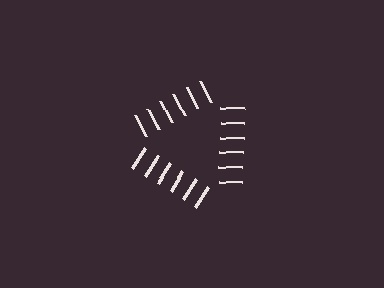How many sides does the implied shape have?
3 sides — the line-ends trace a triangle.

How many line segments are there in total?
18 — 6 along each of the 3 edges.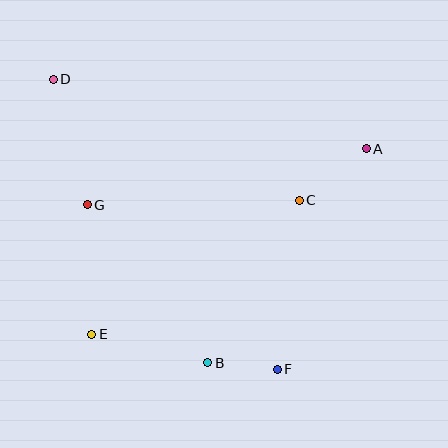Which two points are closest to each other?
Points B and F are closest to each other.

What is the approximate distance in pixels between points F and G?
The distance between F and G is approximately 251 pixels.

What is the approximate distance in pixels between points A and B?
The distance between A and B is approximately 266 pixels.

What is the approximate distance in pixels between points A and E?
The distance between A and E is approximately 331 pixels.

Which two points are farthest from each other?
Points D and F are farthest from each other.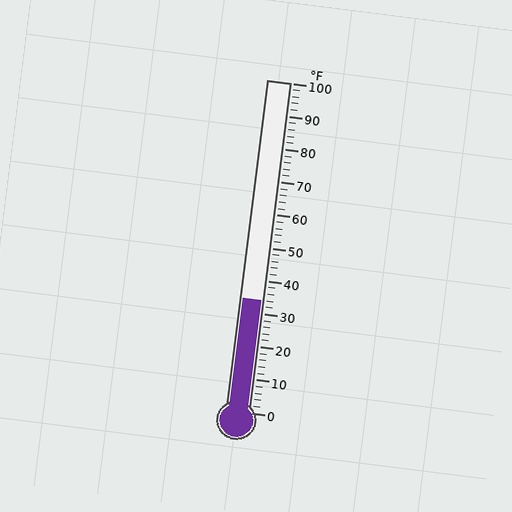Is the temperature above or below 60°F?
The temperature is below 60°F.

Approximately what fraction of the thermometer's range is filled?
The thermometer is filled to approximately 35% of its range.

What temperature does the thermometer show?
The thermometer shows approximately 34°F.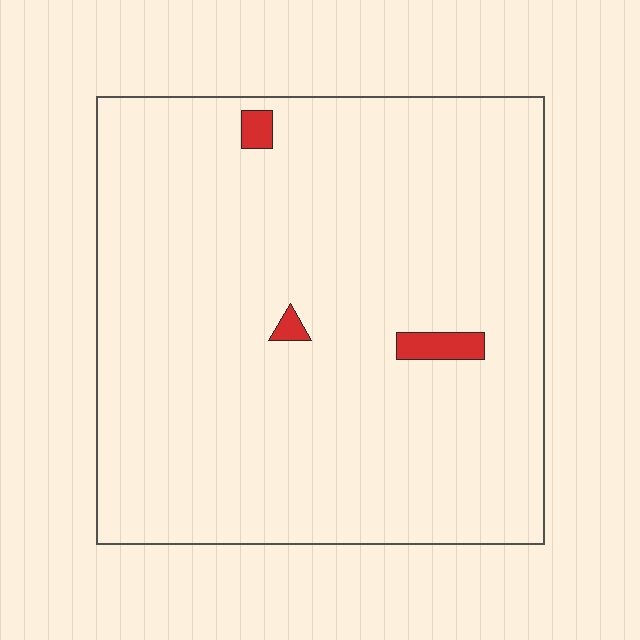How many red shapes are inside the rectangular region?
3.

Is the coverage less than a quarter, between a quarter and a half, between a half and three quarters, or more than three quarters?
Less than a quarter.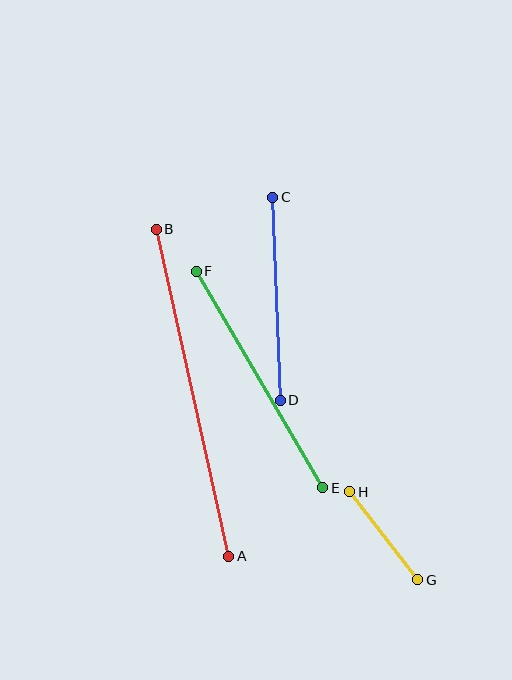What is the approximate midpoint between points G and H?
The midpoint is at approximately (384, 536) pixels.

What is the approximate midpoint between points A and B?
The midpoint is at approximately (192, 393) pixels.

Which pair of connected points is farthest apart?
Points A and B are farthest apart.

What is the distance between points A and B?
The distance is approximately 335 pixels.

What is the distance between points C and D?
The distance is approximately 203 pixels.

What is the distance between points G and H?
The distance is approximately 111 pixels.